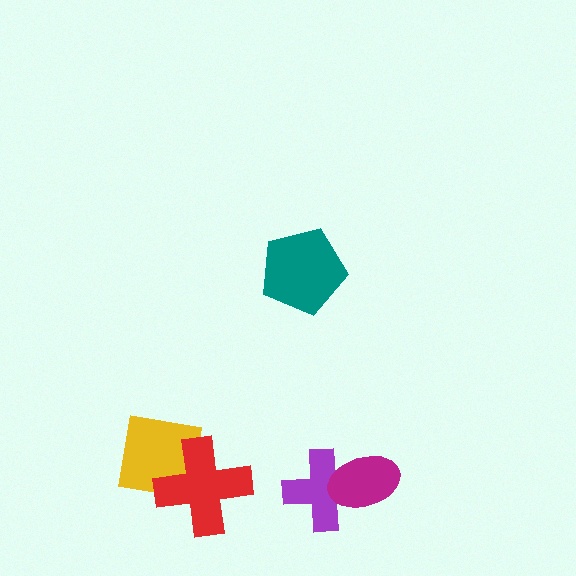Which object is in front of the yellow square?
The red cross is in front of the yellow square.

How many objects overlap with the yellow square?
1 object overlaps with the yellow square.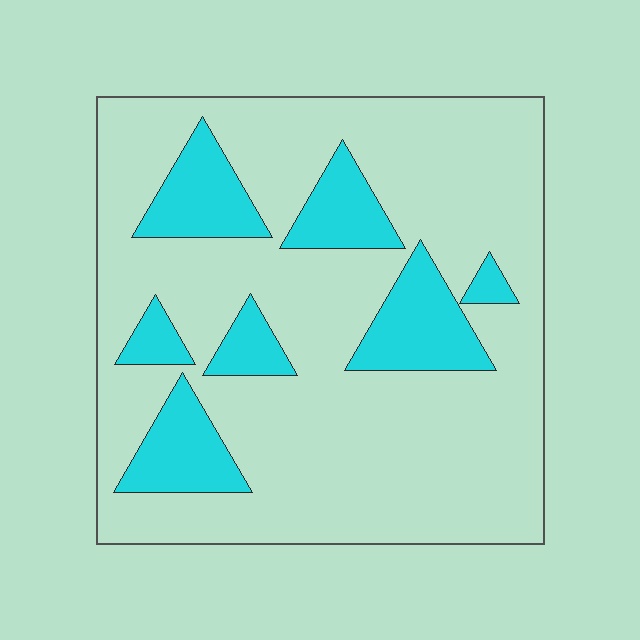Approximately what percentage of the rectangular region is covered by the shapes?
Approximately 20%.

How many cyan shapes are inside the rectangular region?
7.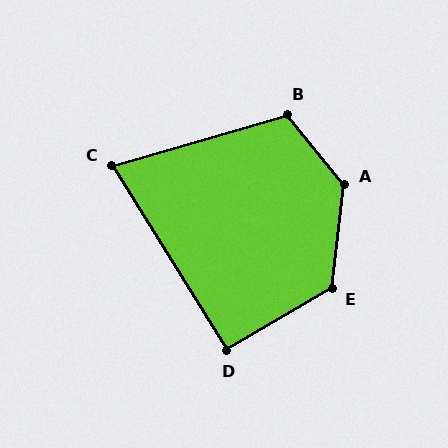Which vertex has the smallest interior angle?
C, at approximately 74 degrees.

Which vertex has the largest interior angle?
A, at approximately 135 degrees.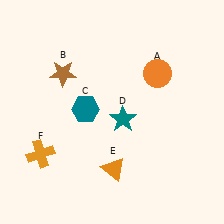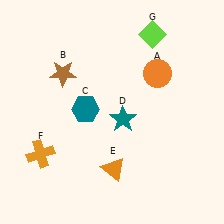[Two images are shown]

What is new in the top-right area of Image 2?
A lime diamond (G) was added in the top-right area of Image 2.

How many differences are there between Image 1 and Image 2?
There is 1 difference between the two images.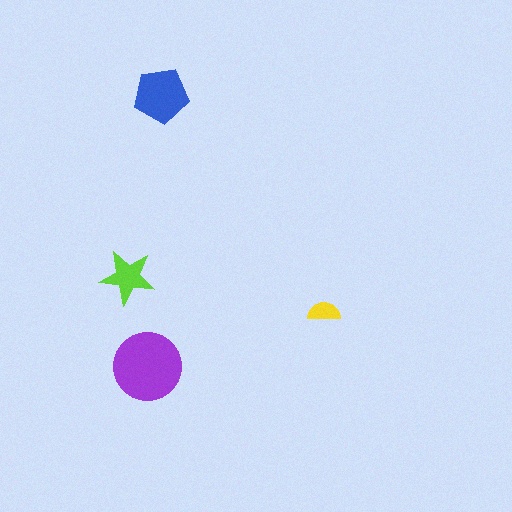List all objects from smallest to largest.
The yellow semicircle, the lime star, the blue pentagon, the purple circle.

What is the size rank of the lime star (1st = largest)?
3rd.